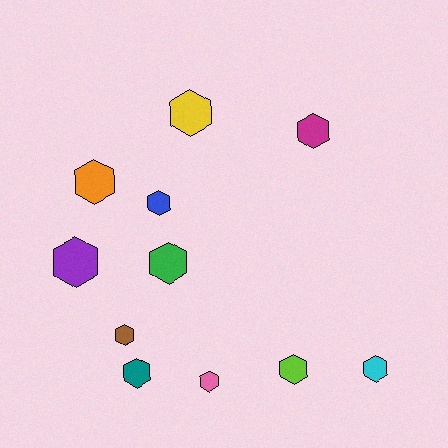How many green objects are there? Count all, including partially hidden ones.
There is 1 green object.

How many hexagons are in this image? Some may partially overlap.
There are 11 hexagons.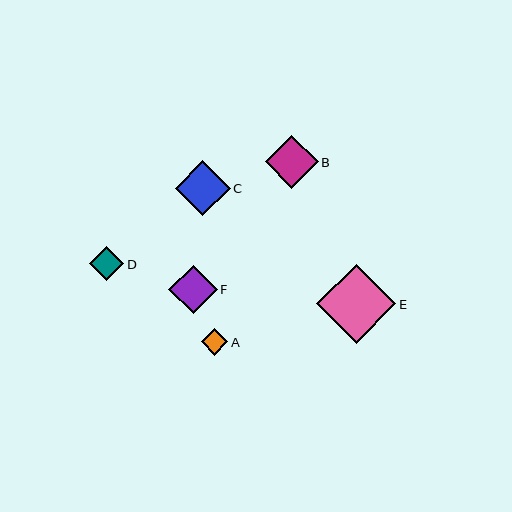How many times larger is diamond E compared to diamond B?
Diamond E is approximately 1.5 times the size of diamond B.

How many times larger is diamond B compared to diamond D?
Diamond B is approximately 1.6 times the size of diamond D.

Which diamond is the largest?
Diamond E is the largest with a size of approximately 79 pixels.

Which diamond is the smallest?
Diamond A is the smallest with a size of approximately 27 pixels.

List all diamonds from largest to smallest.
From largest to smallest: E, C, B, F, D, A.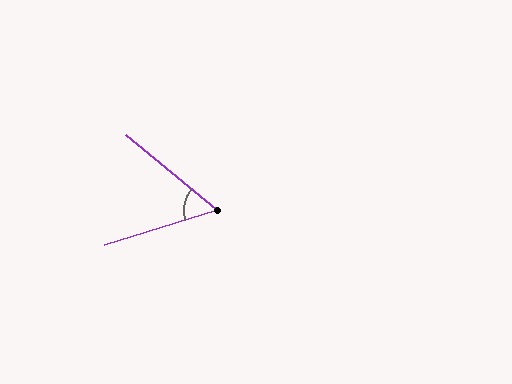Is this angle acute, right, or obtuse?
It is acute.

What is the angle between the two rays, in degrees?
Approximately 57 degrees.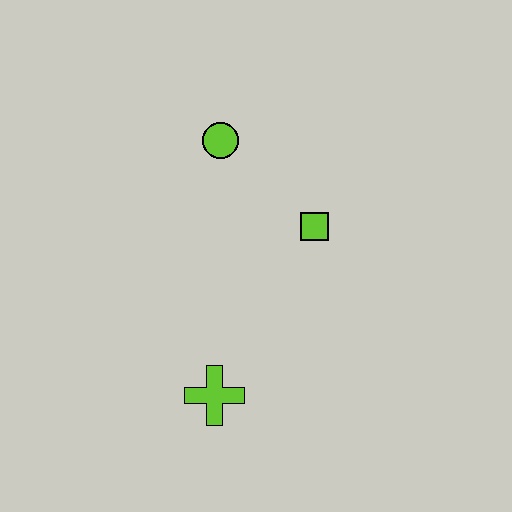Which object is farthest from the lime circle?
The lime cross is farthest from the lime circle.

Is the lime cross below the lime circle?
Yes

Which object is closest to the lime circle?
The lime square is closest to the lime circle.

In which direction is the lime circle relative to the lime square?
The lime circle is to the left of the lime square.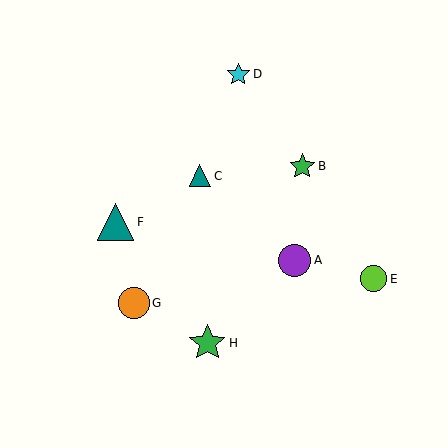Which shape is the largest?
The green star (labeled H) is the largest.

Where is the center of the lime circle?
The center of the lime circle is at (374, 279).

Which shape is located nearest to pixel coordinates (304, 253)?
The purple circle (labeled A) at (295, 260) is nearest to that location.